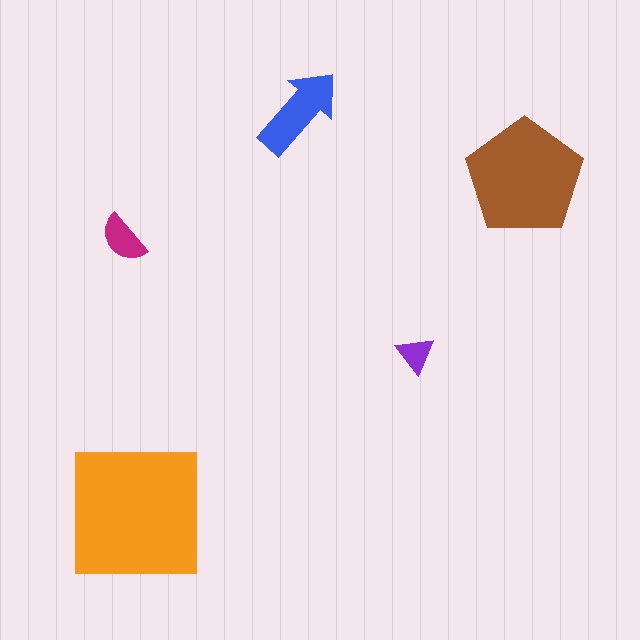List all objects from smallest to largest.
The purple triangle, the magenta semicircle, the blue arrow, the brown pentagon, the orange square.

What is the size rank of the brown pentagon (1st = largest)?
2nd.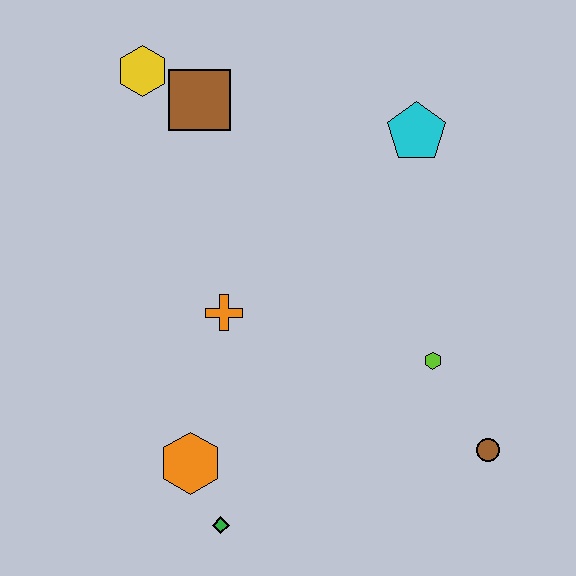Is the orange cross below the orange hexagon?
No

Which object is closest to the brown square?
The yellow hexagon is closest to the brown square.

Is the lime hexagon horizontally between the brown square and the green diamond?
No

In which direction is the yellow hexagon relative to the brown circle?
The yellow hexagon is above the brown circle.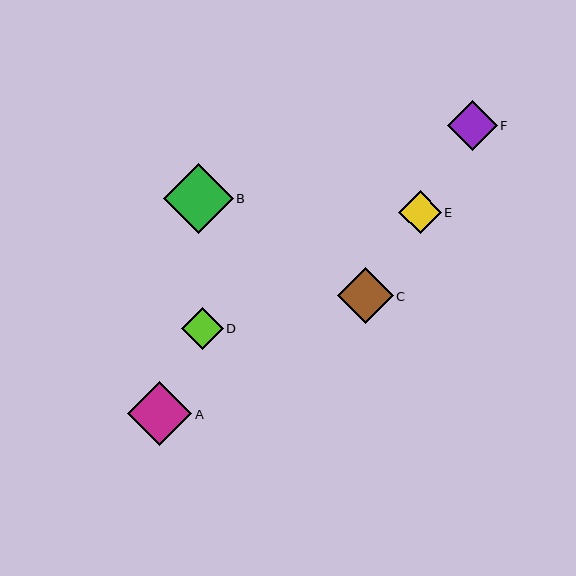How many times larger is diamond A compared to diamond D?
Diamond A is approximately 1.5 times the size of diamond D.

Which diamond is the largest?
Diamond B is the largest with a size of approximately 70 pixels.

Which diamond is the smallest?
Diamond D is the smallest with a size of approximately 42 pixels.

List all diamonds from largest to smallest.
From largest to smallest: B, A, C, F, E, D.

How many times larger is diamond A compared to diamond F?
Diamond A is approximately 1.3 times the size of diamond F.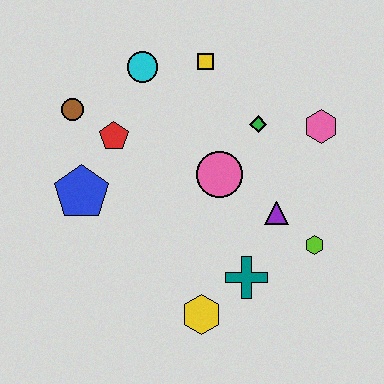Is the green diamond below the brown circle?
Yes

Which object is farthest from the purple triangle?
The brown circle is farthest from the purple triangle.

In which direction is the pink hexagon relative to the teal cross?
The pink hexagon is above the teal cross.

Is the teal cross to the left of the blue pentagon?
No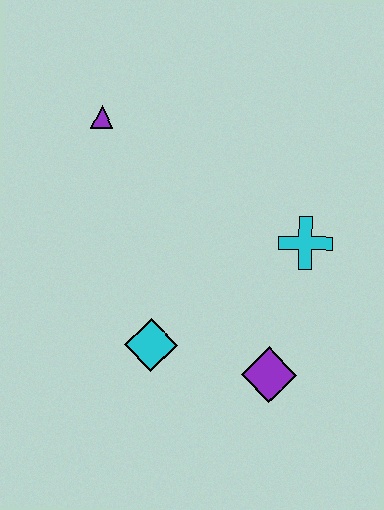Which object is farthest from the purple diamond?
The purple triangle is farthest from the purple diamond.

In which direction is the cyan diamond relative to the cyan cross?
The cyan diamond is to the left of the cyan cross.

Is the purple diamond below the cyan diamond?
Yes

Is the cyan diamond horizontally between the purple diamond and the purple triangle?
Yes